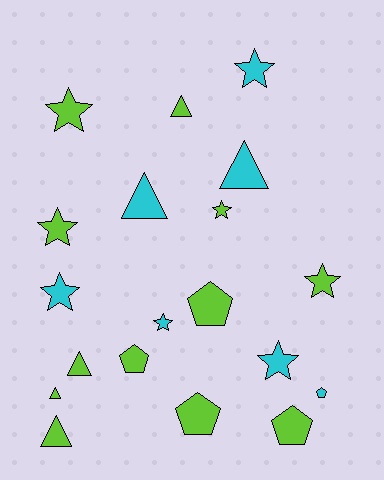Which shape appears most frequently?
Star, with 8 objects.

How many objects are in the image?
There are 19 objects.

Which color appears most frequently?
Lime, with 12 objects.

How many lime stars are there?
There are 4 lime stars.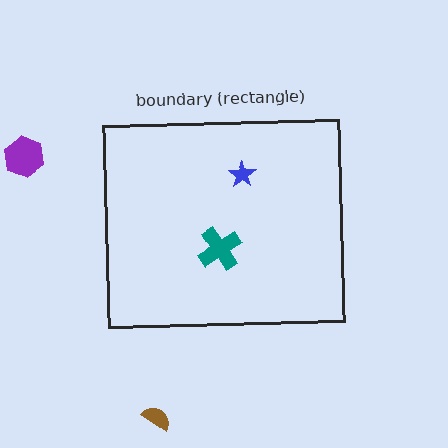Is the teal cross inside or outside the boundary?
Inside.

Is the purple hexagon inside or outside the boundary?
Outside.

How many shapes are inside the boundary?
2 inside, 2 outside.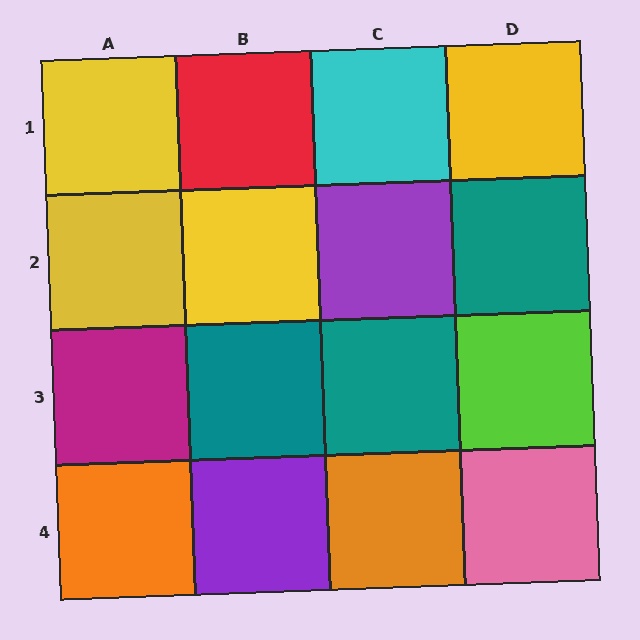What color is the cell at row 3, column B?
Teal.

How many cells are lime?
1 cell is lime.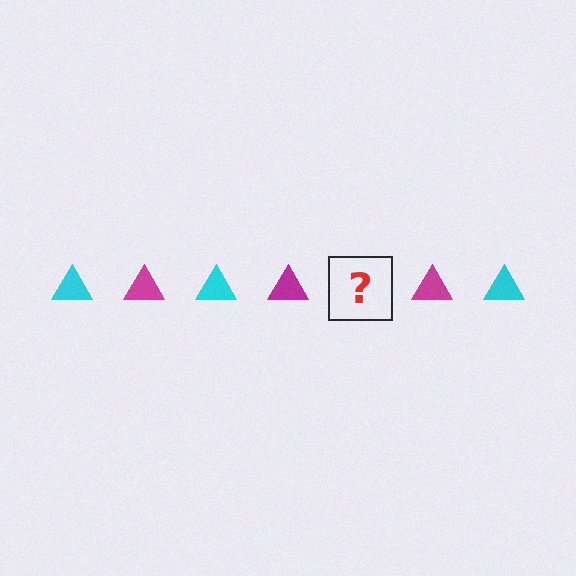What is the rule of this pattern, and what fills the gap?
The rule is that the pattern cycles through cyan, magenta triangles. The gap should be filled with a cyan triangle.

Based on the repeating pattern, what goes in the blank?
The blank should be a cyan triangle.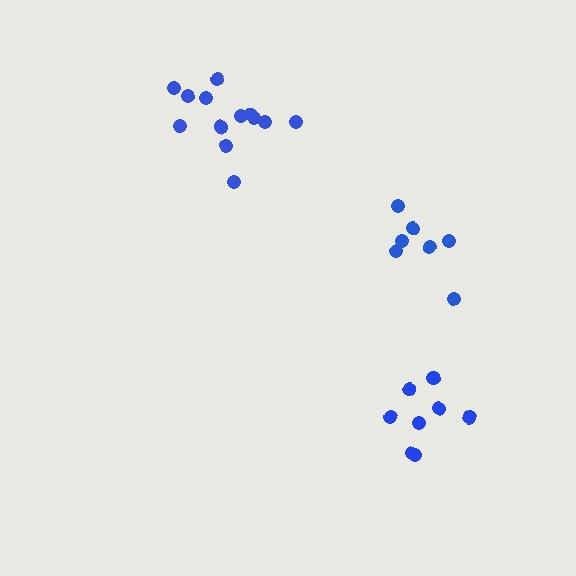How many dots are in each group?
Group 1: 8 dots, Group 2: 13 dots, Group 3: 7 dots (28 total).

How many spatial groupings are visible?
There are 3 spatial groupings.